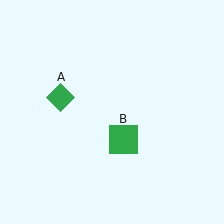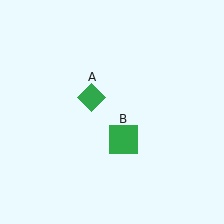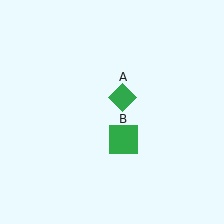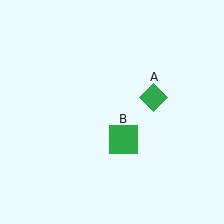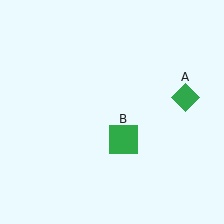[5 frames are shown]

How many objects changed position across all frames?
1 object changed position: green diamond (object A).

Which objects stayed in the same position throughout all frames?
Green square (object B) remained stationary.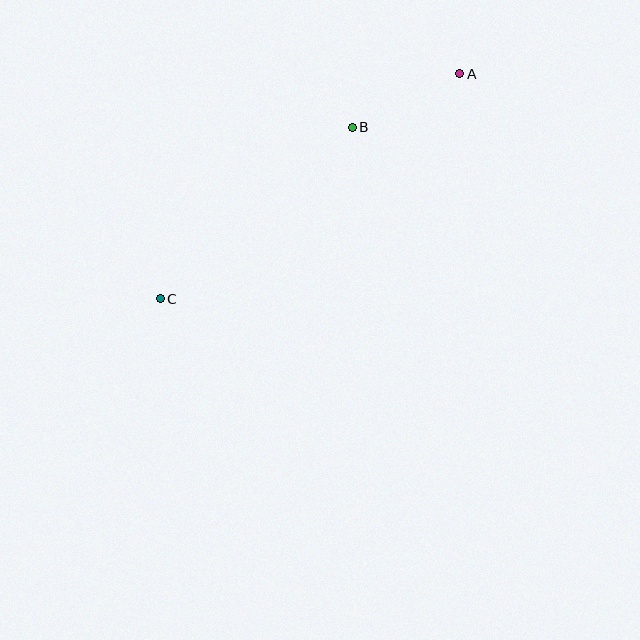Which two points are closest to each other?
Points A and B are closest to each other.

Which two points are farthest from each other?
Points A and C are farthest from each other.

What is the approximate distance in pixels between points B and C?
The distance between B and C is approximately 258 pixels.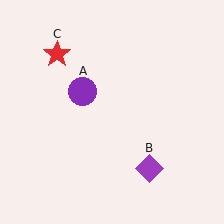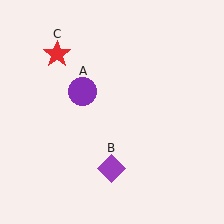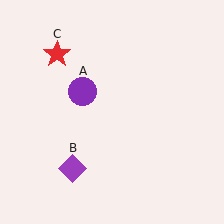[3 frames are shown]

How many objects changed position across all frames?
1 object changed position: purple diamond (object B).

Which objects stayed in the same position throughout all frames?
Purple circle (object A) and red star (object C) remained stationary.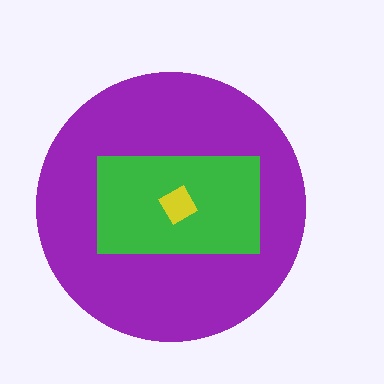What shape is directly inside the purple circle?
The green rectangle.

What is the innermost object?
The yellow diamond.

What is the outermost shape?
The purple circle.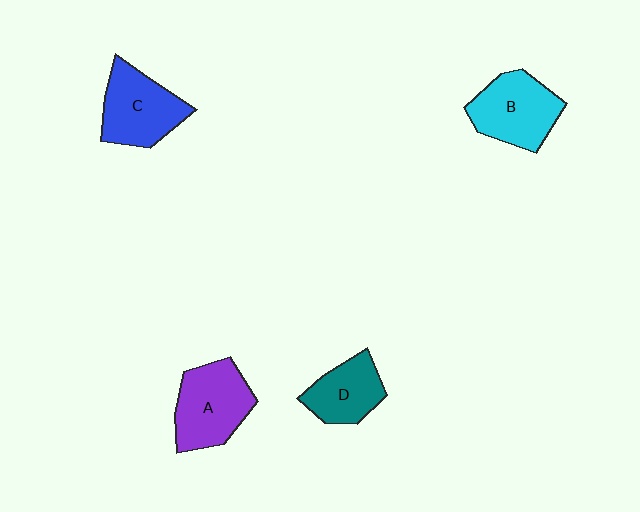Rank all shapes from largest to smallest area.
From largest to smallest: A (purple), B (cyan), C (blue), D (teal).